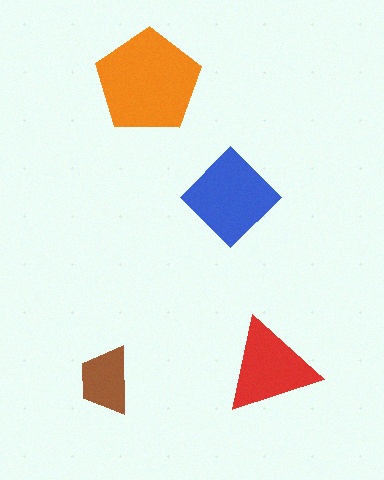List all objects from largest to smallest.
The orange pentagon, the blue diamond, the red triangle, the brown trapezoid.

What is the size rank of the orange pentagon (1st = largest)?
1st.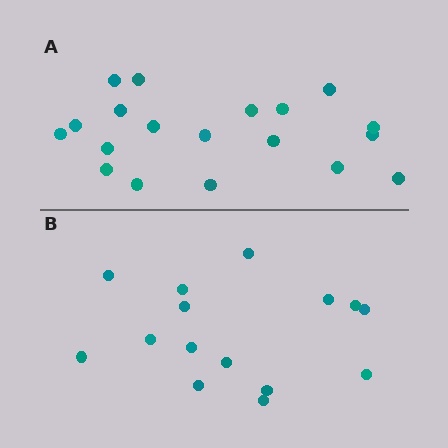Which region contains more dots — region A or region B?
Region A (the top region) has more dots.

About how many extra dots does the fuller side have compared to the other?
Region A has about 4 more dots than region B.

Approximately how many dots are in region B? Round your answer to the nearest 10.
About 20 dots. (The exact count is 15, which rounds to 20.)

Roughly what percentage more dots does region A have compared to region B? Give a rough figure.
About 25% more.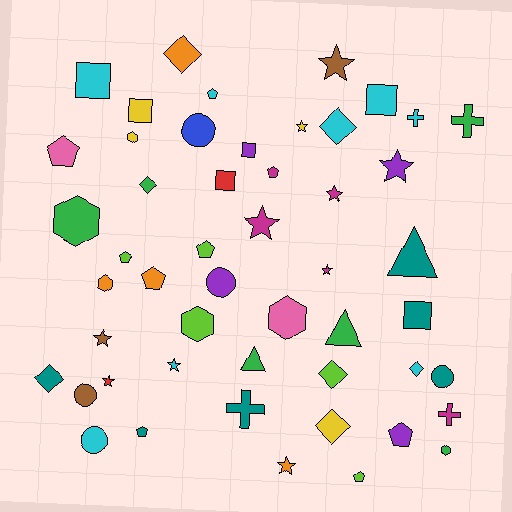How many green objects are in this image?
There are 6 green objects.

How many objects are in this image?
There are 50 objects.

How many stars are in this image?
There are 10 stars.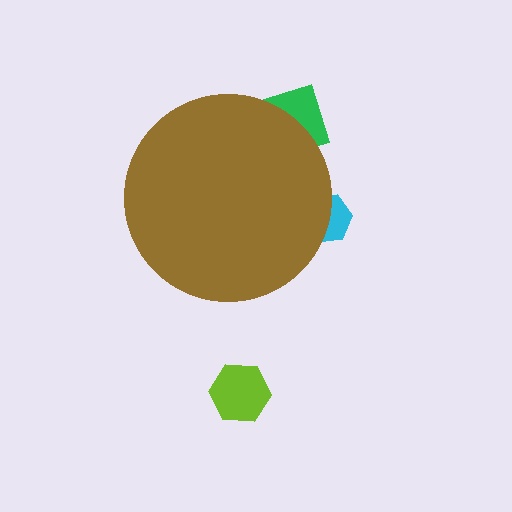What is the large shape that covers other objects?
A brown circle.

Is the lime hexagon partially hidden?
No, the lime hexagon is fully visible.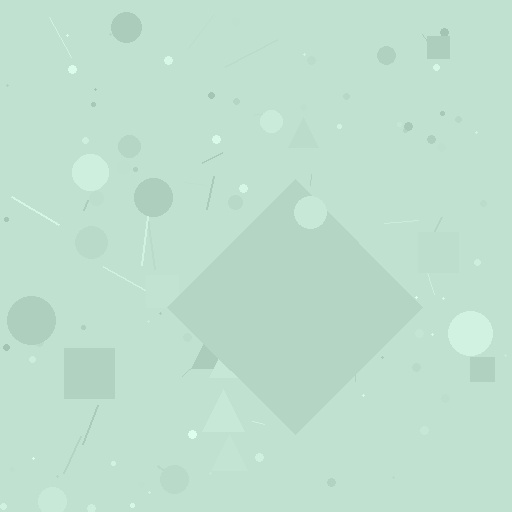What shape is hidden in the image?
A diamond is hidden in the image.